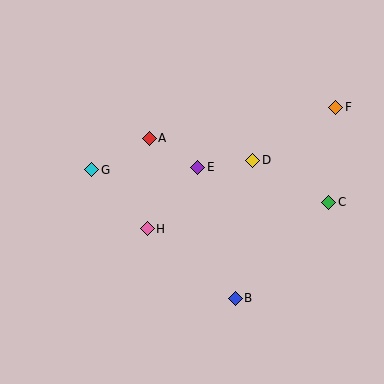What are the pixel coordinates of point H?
Point H is at (147, 229).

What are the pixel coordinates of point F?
Point F is at (336, 107).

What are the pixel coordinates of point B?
Point B is at (235, 298).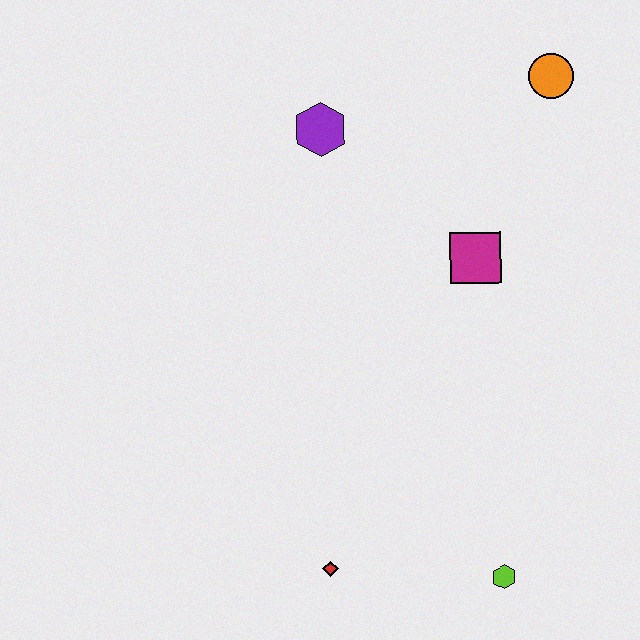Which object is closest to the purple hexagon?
The magenta square is closest to the purple hexagon.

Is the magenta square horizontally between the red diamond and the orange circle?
Yes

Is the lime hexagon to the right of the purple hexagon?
Yes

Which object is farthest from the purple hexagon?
The lime hexagon is farthest from the purple hexagon.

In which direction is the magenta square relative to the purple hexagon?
The magenta square is to the right of the purple hexagon.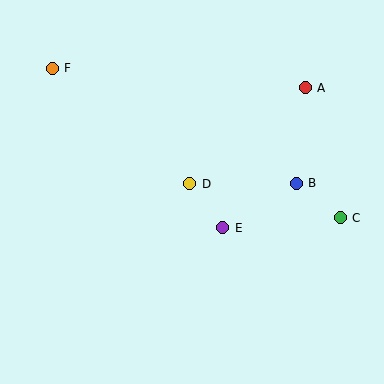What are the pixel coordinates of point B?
Point B is at (296, 183).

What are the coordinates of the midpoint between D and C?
The midpoint between D and C is at (265, 201).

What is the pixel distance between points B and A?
The distance between B and A is 96 pixels.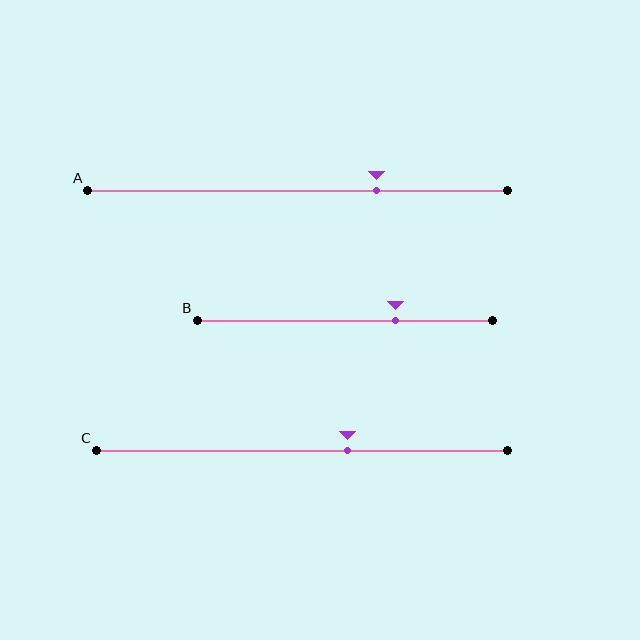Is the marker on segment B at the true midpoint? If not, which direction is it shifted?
No, the marker on segment B is shifted to the right by about 17% of the segment length.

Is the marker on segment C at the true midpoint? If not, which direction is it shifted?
No, the marker on segment C is shifted to the right by about 11% of the segment length.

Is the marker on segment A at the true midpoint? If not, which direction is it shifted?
No, the marker on segment A is shifted to the right by about 19% of the segment length.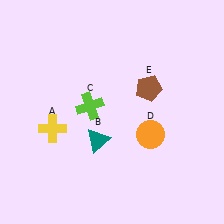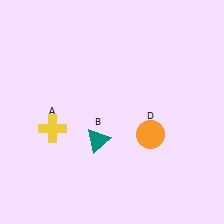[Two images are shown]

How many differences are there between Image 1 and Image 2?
There are 2 differences between the two images.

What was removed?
The lime cross (C), the brown pentagon (E) were removed in Image 2.